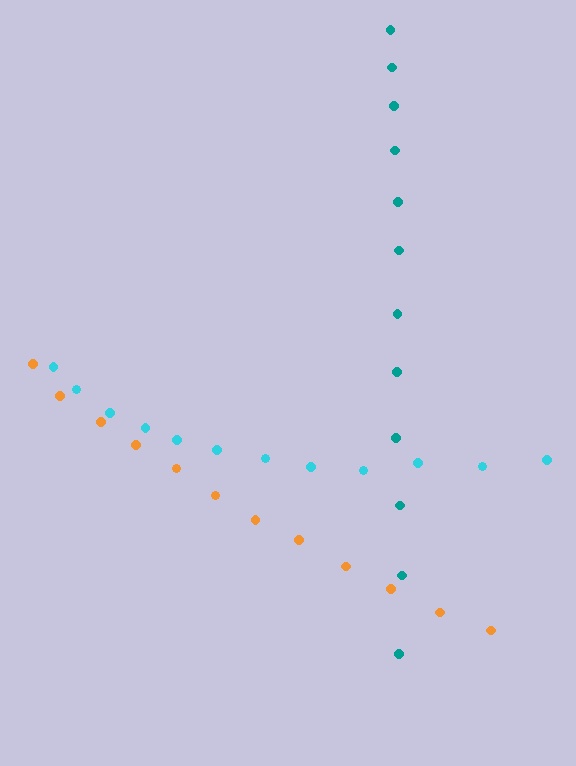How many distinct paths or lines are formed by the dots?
There are 3 distinct paths.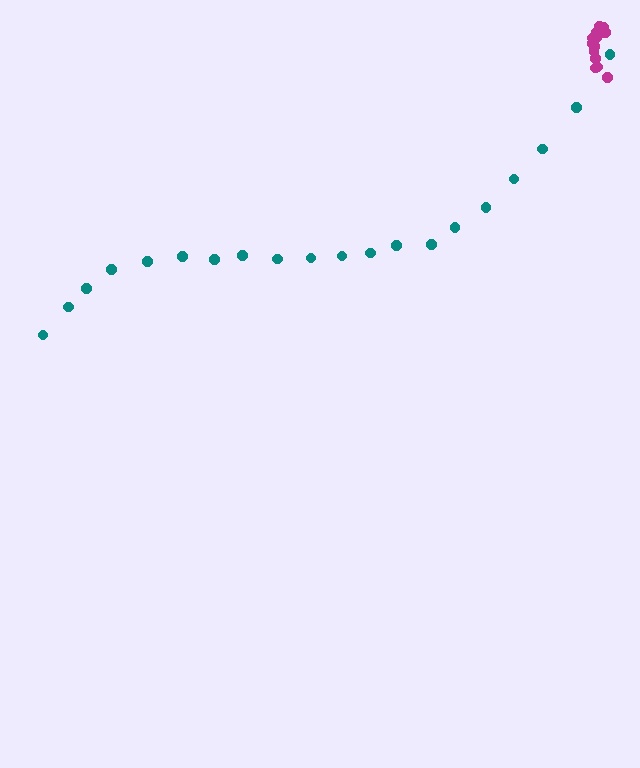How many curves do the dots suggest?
There are 2 distinct paths.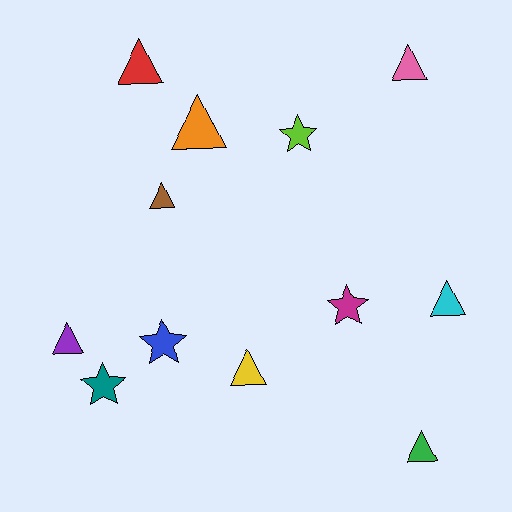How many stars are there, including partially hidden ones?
There are 4 stars.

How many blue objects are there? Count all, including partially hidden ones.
There is 1 blue object.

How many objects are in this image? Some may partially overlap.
There are 12 objects.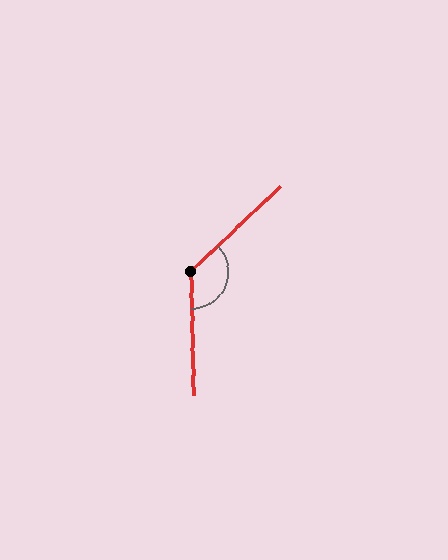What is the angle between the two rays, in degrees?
Approximately 133 degrees.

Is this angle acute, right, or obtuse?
It is obtuse.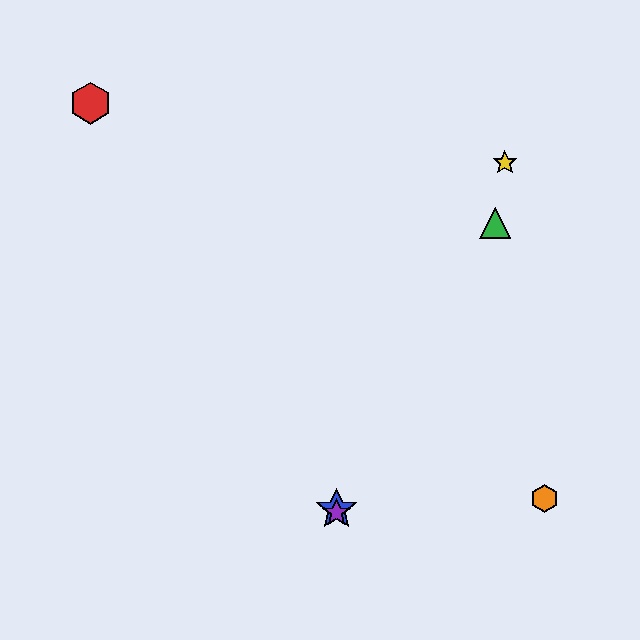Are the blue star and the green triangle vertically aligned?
No, the blue star is at x≈336 and the green triangle is at x≈495.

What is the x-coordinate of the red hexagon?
The red hexagon is at x≈90.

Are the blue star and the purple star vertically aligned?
Yes, both are at x≈336.